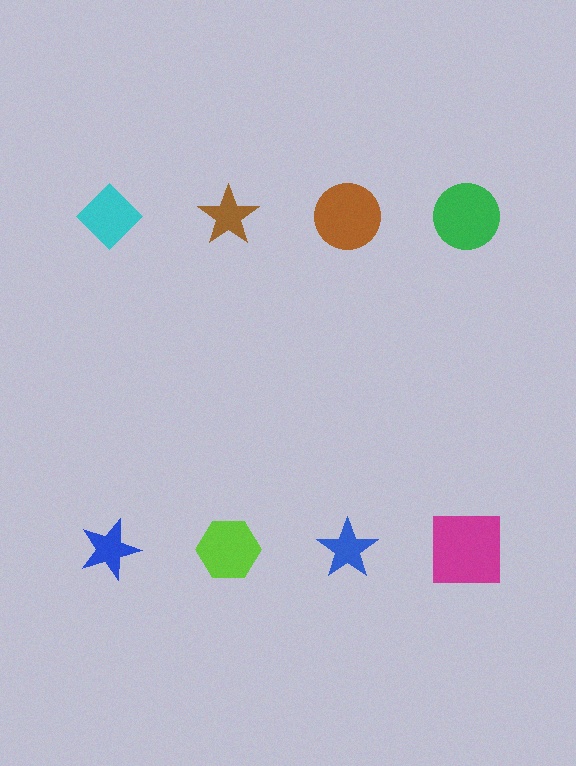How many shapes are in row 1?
4 shapes.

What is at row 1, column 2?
A brown star.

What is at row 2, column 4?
A magenta square.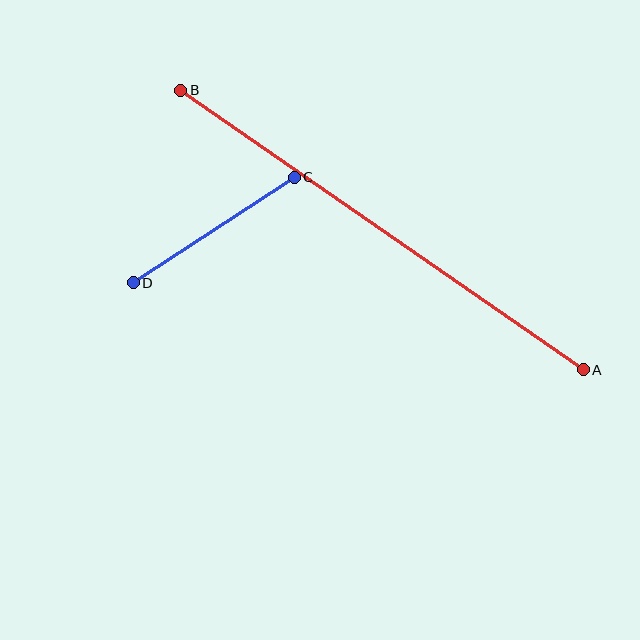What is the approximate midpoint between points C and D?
The midpoint is at approximately (214, 230) pixels.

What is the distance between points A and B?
The distance is approximately 490 pixels.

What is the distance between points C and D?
The distance is approximately 192 pixels.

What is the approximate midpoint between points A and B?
The midpoint is at approximately (382, 230) pixels.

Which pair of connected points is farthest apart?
Points A and B are farthest apart.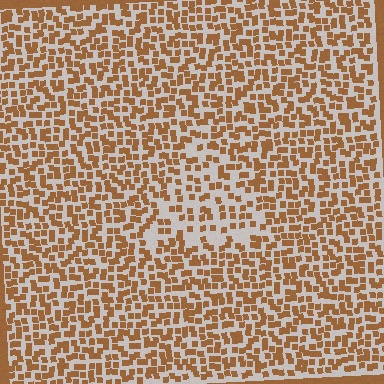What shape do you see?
I see a triangle.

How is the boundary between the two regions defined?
The boundary is defined by a change in element density (approximately 1.7x ratio). All elements are the same color, size, and shape.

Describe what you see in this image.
The image contains small brown elements arranged at two different densities. A triangle-shaped region is visible where the elements are less densely packed than the surrounding area.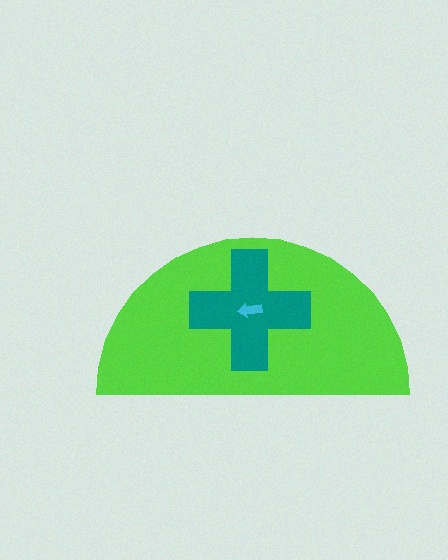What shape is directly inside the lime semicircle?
The teal cross.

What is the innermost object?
The cyan arrow.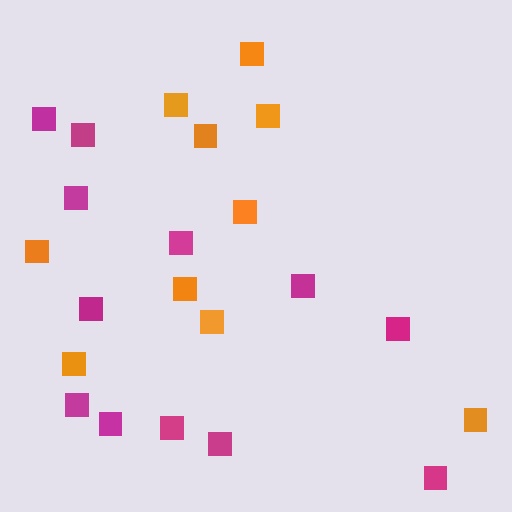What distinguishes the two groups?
There are 2 groups: one group of orange squares (10) and one group of magenta squares (12).